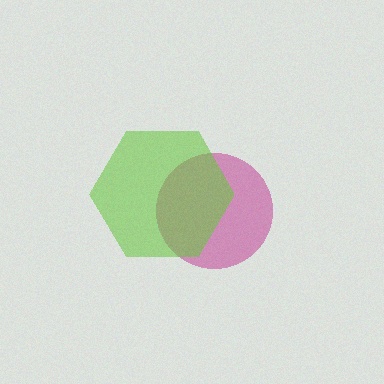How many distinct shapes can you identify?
There are 2 distinct shapes: a magenta circle, a lime hexagon.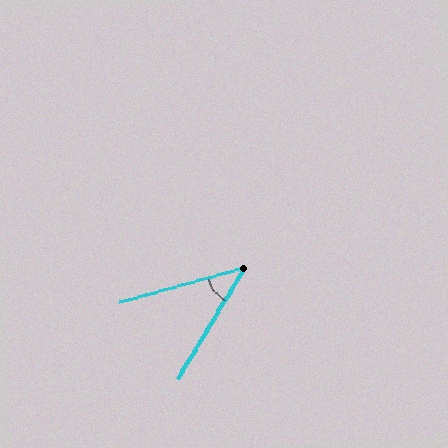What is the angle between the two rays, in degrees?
Approximately 44 degrees.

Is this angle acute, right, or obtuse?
It is acute.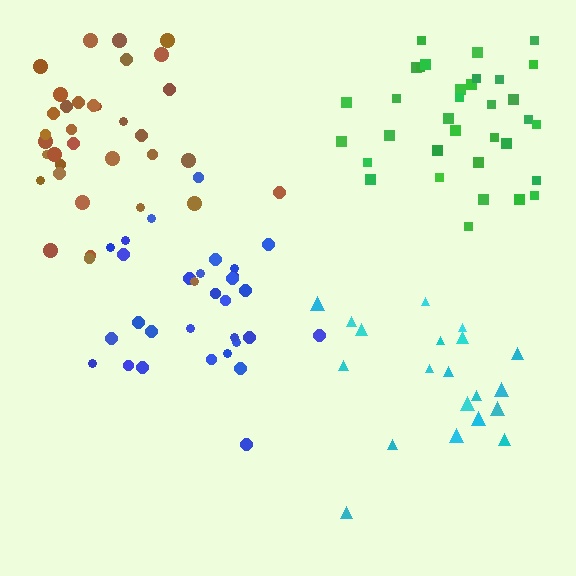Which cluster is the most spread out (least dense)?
Cyan.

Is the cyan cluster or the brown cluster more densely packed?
Brown.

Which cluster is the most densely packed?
Blue.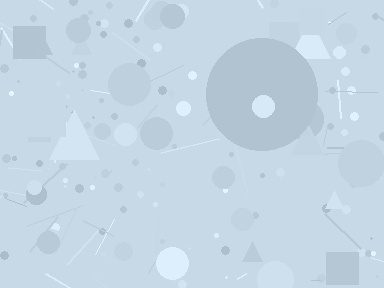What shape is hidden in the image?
A circle is hidden in the image.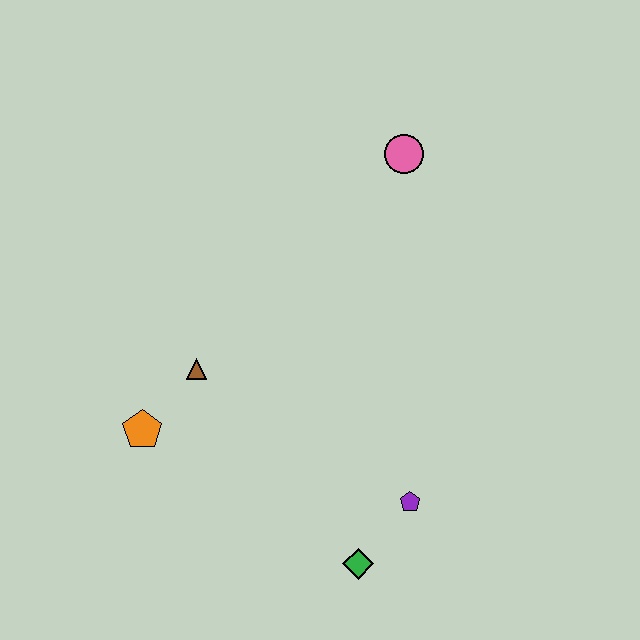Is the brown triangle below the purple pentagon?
No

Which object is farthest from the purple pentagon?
The pink circle is farthest from the purple pentagon.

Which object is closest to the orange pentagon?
The brown triangle is closest to the orange pentagon.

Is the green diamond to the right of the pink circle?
No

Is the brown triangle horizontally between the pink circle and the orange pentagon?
Yes